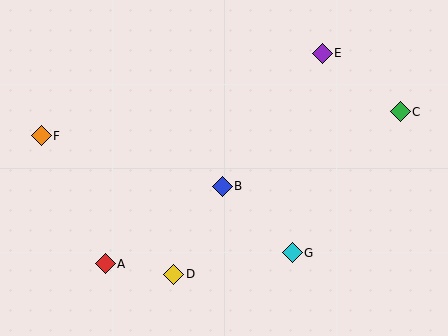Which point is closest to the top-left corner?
Point F is closest to the top-left corner.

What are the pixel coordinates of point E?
Point E is at (322, 53).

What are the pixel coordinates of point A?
Point A is at (105, 264).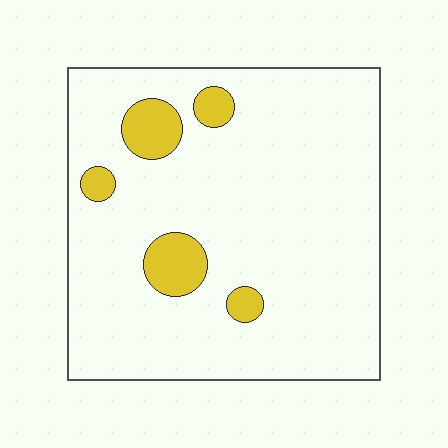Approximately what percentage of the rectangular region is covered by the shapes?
Approximately 10%.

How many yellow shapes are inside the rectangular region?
5.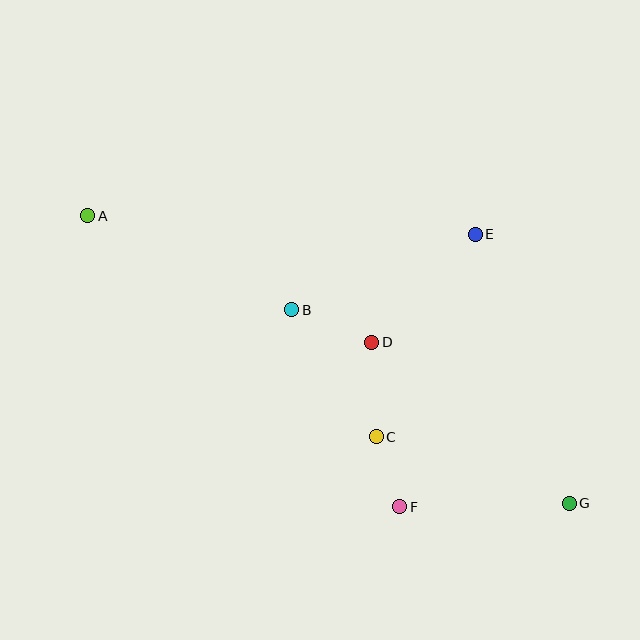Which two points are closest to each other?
Points C and F are closest to each other.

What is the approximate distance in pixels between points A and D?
The distance between A and D is approximately 311 pixels.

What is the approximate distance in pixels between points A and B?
The distance between A and B is approximately 224 pixels.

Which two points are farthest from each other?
Points A and G are farthest from each other.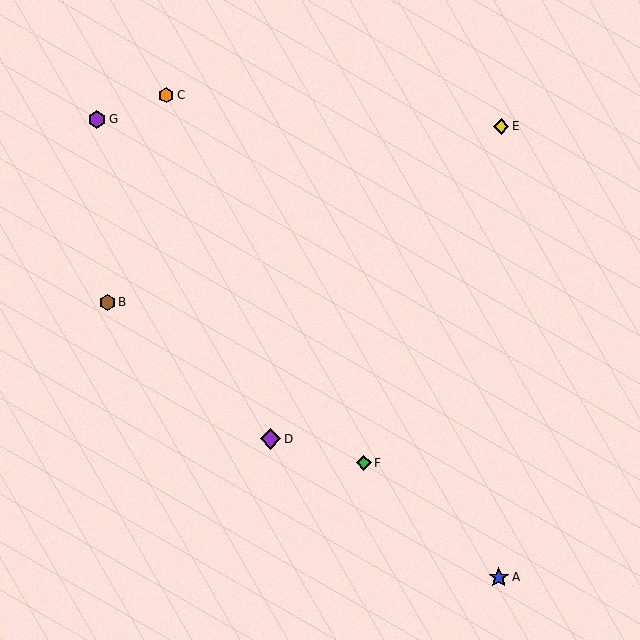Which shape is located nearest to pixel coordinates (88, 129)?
The purple hexagon (labeled G) at (97, 119) is nearest to that location.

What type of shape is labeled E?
Shape E is a yellow diamond.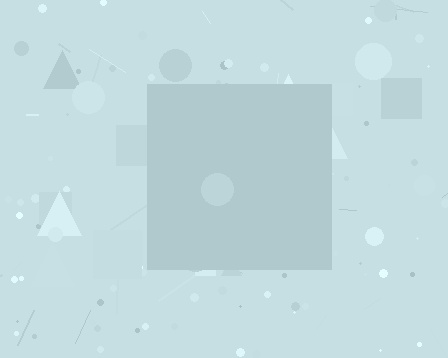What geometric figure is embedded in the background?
A square is embedded in the background.